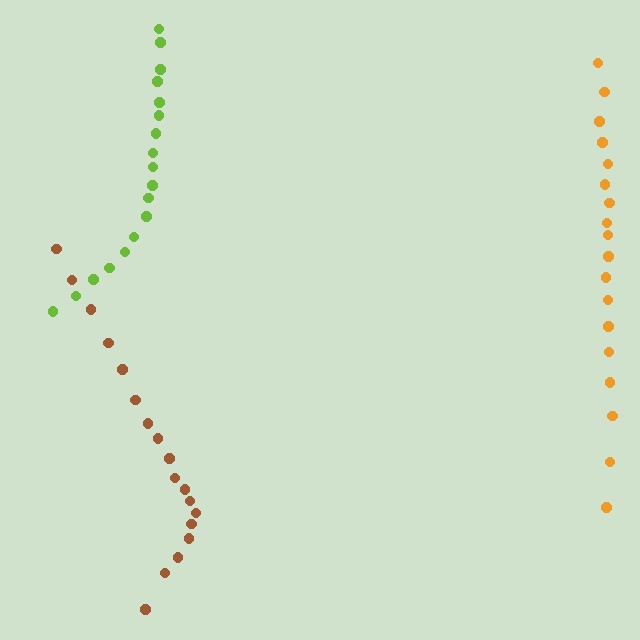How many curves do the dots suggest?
There are 3 distinct paths.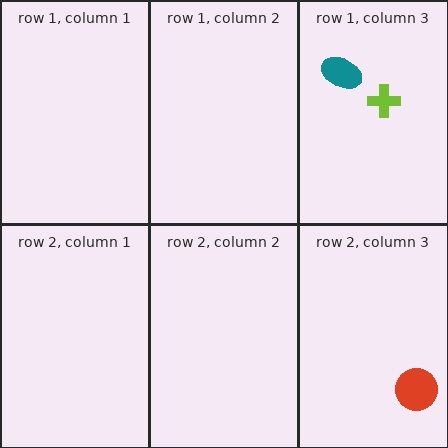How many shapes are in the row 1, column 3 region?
2.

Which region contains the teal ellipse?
The row 1, column 3 region.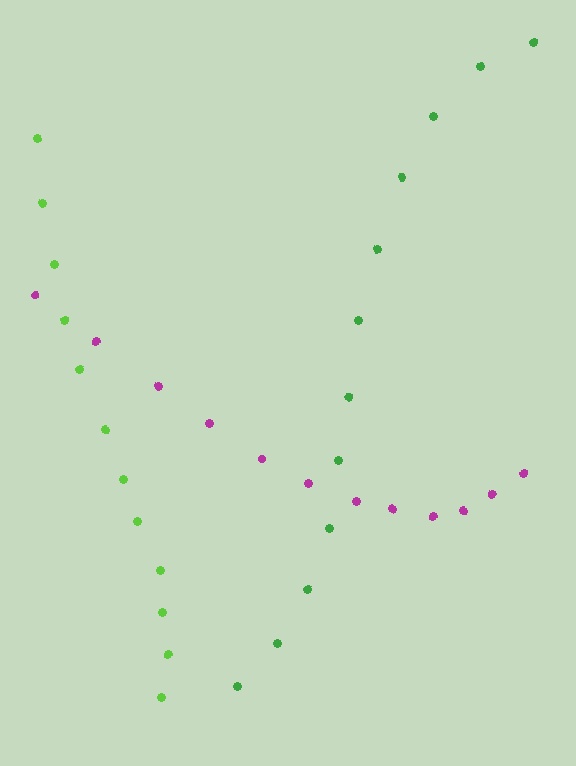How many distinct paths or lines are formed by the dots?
There are 3 distinct paths.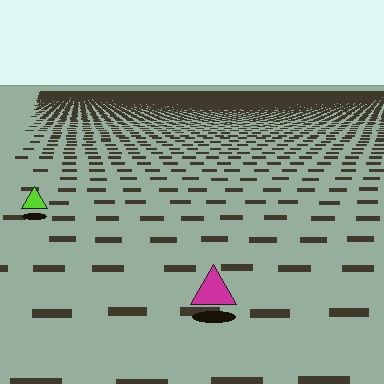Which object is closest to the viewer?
The magenta triangle is closest. The texture marks near it are larger and more spread out.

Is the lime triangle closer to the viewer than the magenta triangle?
No. The magenta triangle is closer — you can tell from the texture gradient: the ground texture is coarser near it.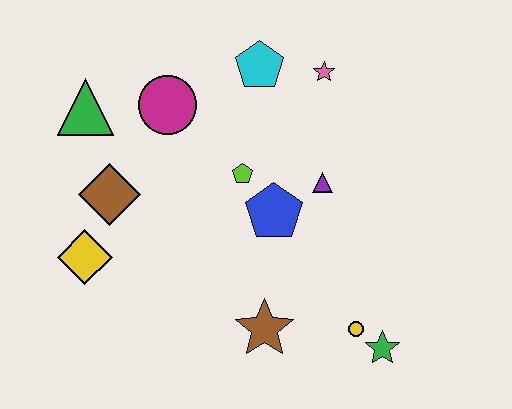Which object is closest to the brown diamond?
The yellow diamond is closest to the brown diamond.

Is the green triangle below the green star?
No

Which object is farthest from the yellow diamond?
The green star is farthest from the yellow diamond.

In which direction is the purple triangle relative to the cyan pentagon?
The purple triangle is below the cyan pentagon.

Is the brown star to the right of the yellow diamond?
Yes